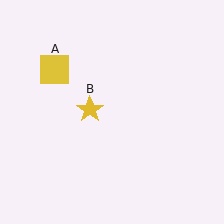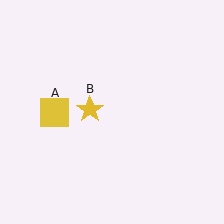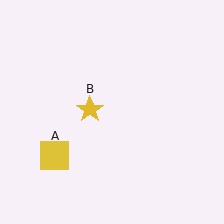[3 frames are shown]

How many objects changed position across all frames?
1 object changed position: yellow square (object A).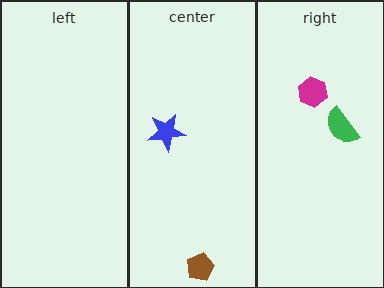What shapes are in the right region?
The magenta hexagon, the green semicircle.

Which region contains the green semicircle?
The right region.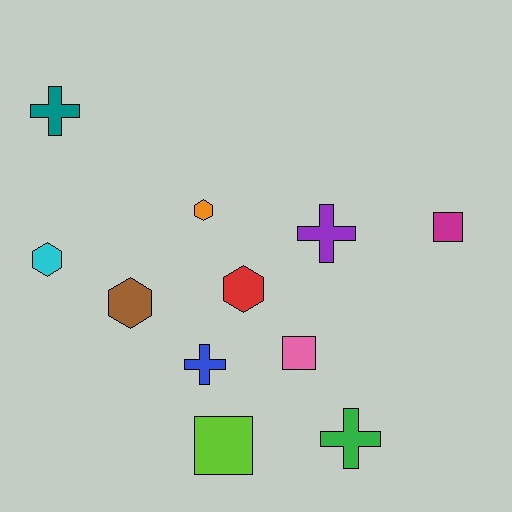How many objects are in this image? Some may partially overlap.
There are 11 objects.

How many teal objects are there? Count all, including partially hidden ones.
There is 1 teal object.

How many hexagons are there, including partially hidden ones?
There are 4 hexagons.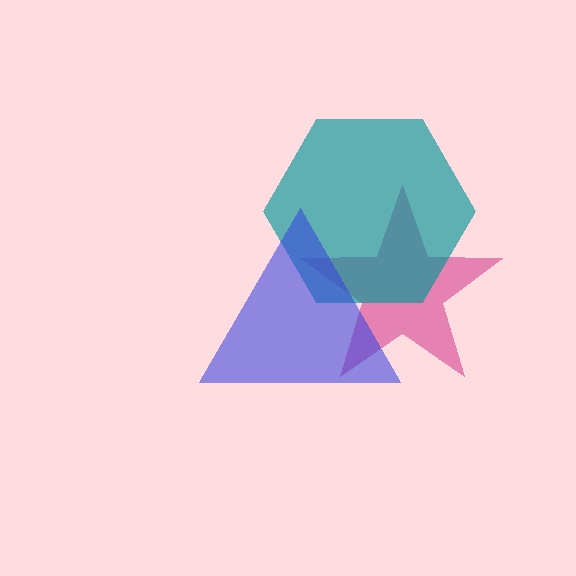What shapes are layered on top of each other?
The layered shapes are: a magenta star, a teal hexagon, a blue triangle.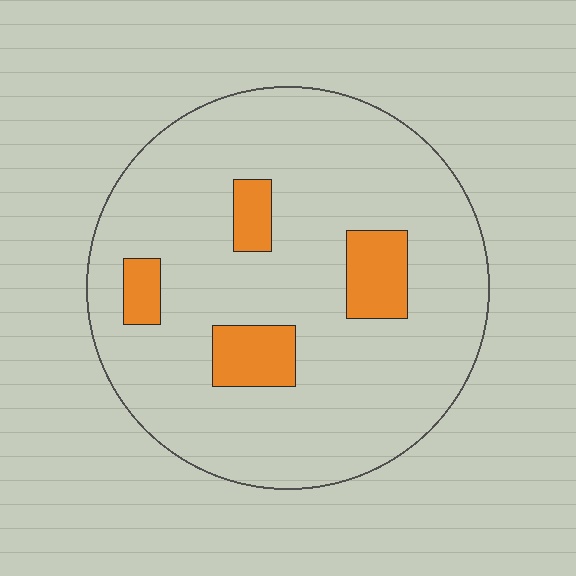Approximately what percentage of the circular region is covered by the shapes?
Approximately 15%.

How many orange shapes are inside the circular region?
4.